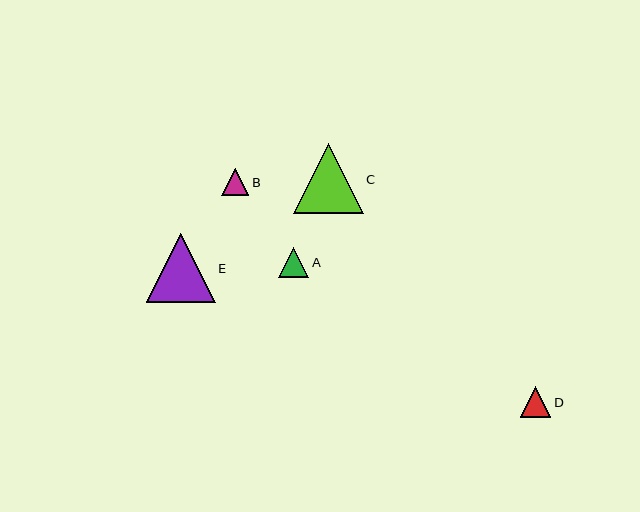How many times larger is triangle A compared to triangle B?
Triangle A is approximately 1.1 times the size of triangle B.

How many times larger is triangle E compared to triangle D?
Triangle E is approximately 2.2 times the size of triangle D.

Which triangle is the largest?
Triangle C is the largest with a size of approximately 70 pixels.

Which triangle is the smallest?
Triangle B is the smallest with a size of approximately 27 pixels.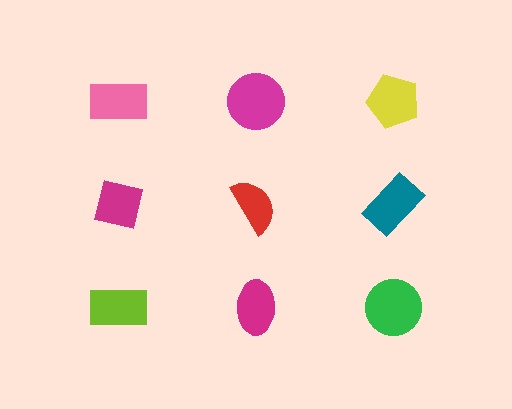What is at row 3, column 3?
A green circle.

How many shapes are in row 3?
3 shapes.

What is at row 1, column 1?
A pink rectangle.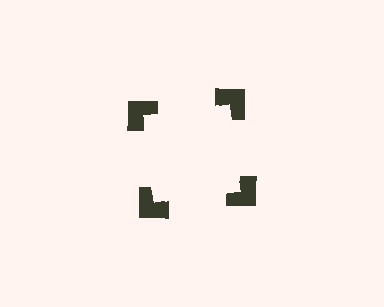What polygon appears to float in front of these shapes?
An illusory square — its edges are inferred from the aligned wedge cuts in the notched squares, not physically drawn.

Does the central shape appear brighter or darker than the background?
It typically appears slightly brighter than the background, even though no actual brightness change is drawn.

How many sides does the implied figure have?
4 sides.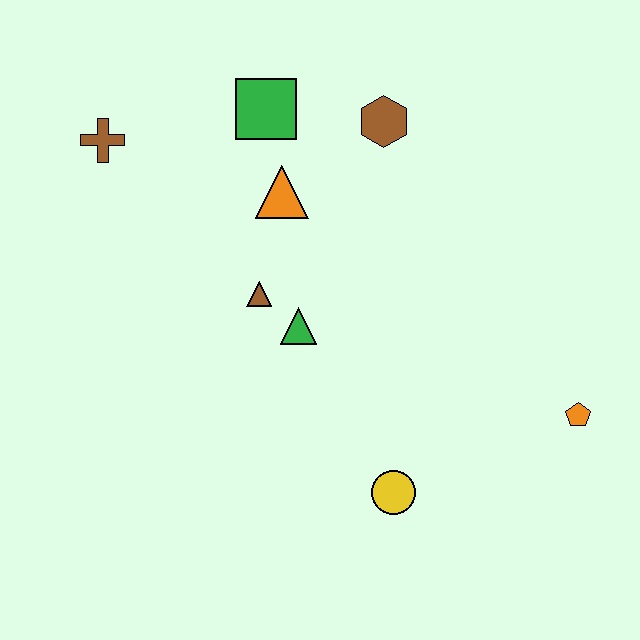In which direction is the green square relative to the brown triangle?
The green square is above the brown triangle.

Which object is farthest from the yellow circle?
The brown cross is farthest from the yellow circle.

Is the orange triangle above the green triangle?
Yes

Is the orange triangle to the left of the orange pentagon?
Yes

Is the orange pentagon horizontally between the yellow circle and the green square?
No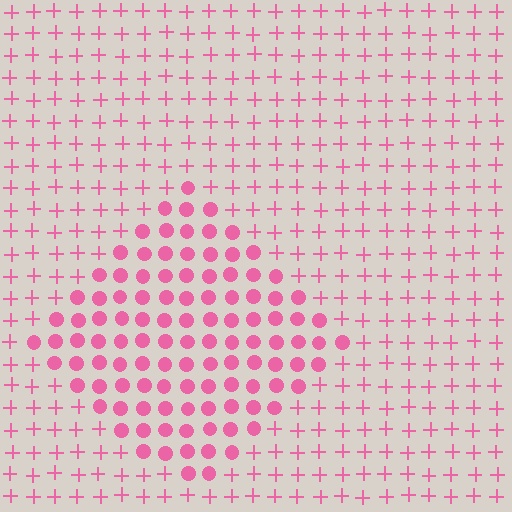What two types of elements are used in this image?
The image uses circles inside the diamond region and plus signs outside it.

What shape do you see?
I see a diamond.